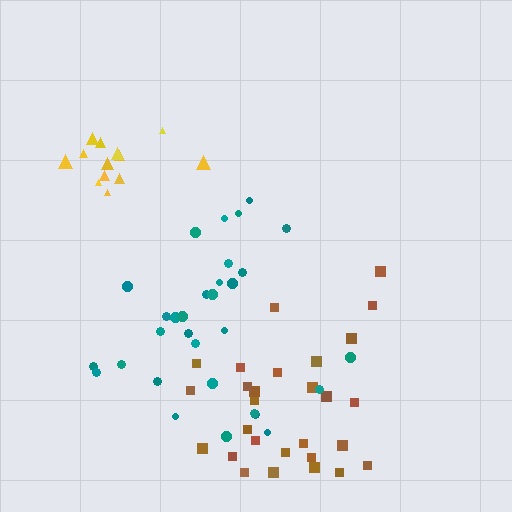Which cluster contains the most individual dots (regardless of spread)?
Teal (31).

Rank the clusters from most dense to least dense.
yellow, brown, teal.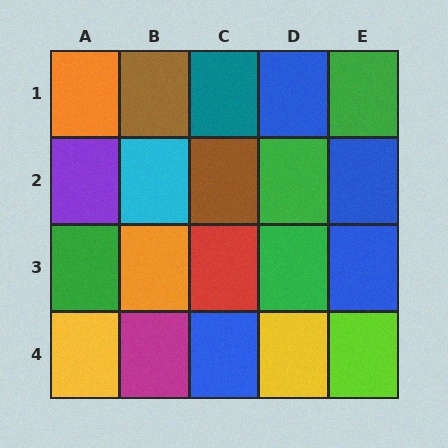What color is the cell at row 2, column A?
Purple.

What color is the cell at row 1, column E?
Green.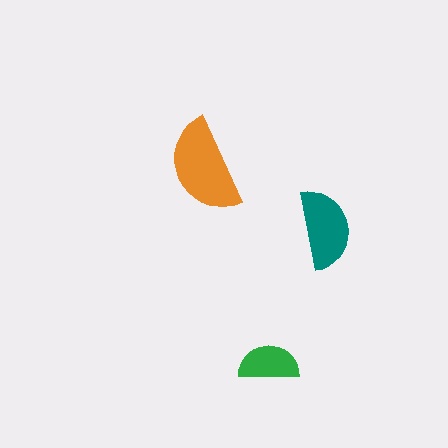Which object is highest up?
The orange semicircle is topmost.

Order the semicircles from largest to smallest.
the orange one, the teal one, the green one.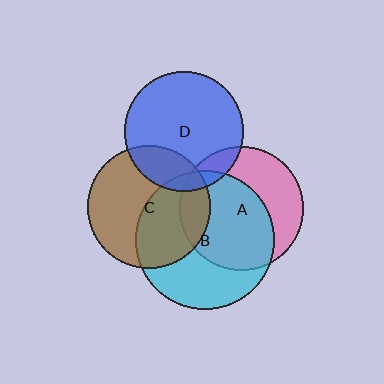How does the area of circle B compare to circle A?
Approximately 1.3 times.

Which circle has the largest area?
Circle B (cyan).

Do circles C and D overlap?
Yes.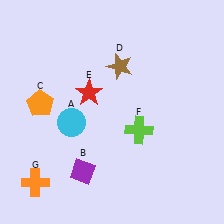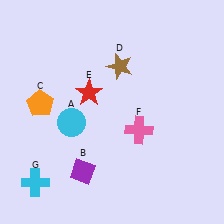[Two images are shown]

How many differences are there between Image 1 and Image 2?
There are 2 differences between the two images.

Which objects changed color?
F changed from lime to pink. G changed from orange to cyan.